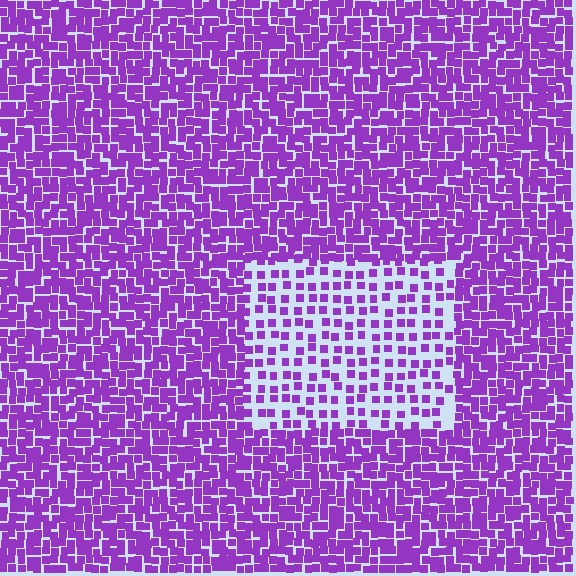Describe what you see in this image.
The image contains small purple elements arranged at two different densities. A rectangle-shaped region is visible where the elements are less densely packed than the surrounding area.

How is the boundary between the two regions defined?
The boundary is defined by a change in element density (approximately 2.3x ratio). All elements are the same color, size, and shape.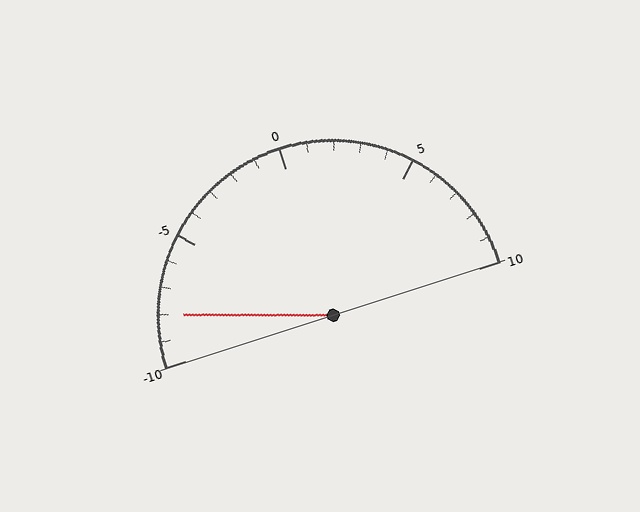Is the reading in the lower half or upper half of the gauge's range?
The reading is in the lower half of the range (-10 to 10).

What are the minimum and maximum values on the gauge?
The gauge ranges from -10 to 10.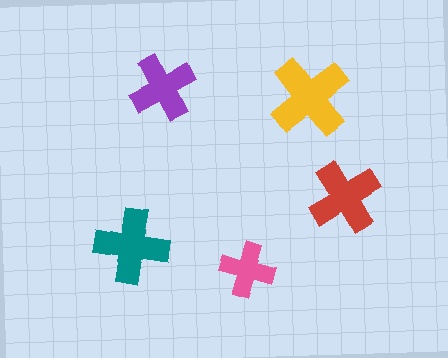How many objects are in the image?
There are 5 objects in the image.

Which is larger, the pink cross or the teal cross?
The teal one.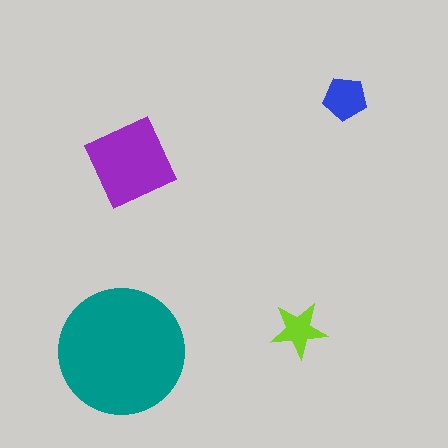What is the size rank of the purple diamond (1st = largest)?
2nd.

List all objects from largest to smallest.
The teal circle, the purple diamond, the blue pentagon, the lime star.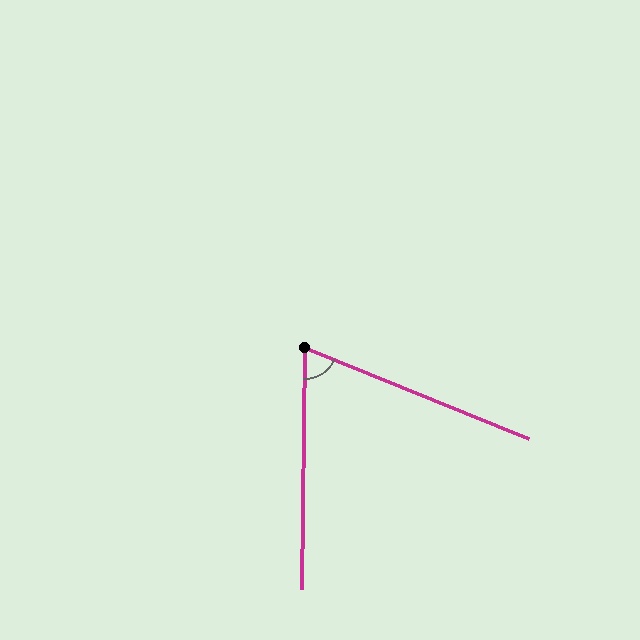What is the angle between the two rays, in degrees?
Approximately 68 degrees.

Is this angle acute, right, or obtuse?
It is acute.